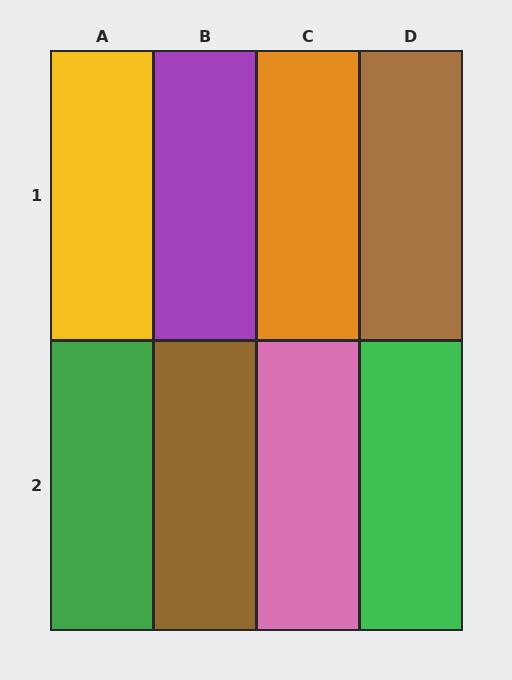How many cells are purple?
1 cell is purple.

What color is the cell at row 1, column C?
Orange.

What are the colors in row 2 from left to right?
Green, brown, pink, green.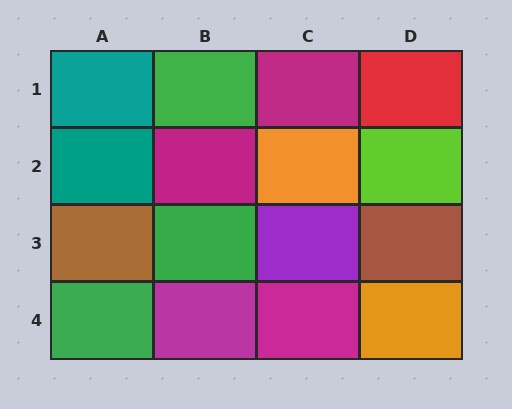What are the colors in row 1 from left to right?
Teal, green, magenta, red.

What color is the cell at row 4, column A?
Green.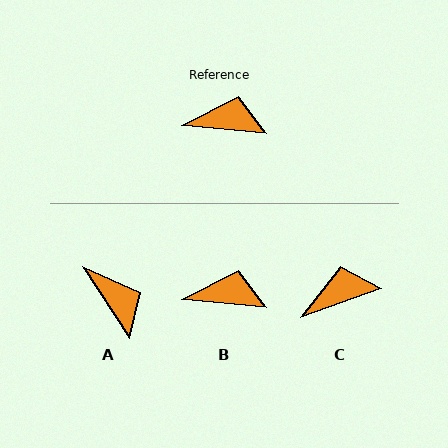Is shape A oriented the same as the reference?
No, it is off by about 52 degrees.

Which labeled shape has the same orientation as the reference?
B.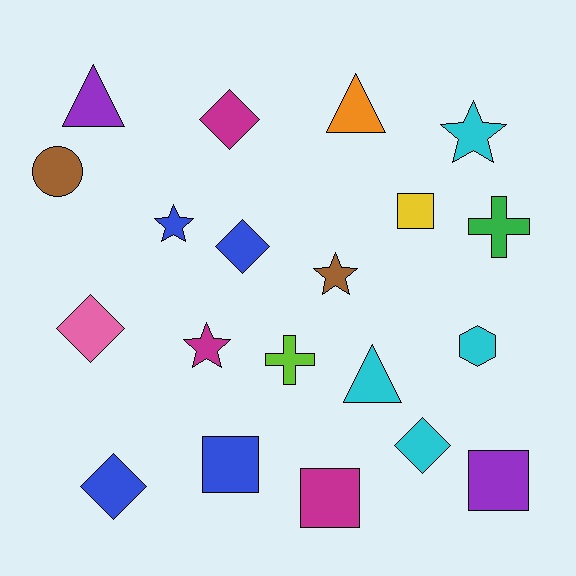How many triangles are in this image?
There are 3 triangles.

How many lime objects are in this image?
There is 1 lime object.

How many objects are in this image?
There are 20 objects.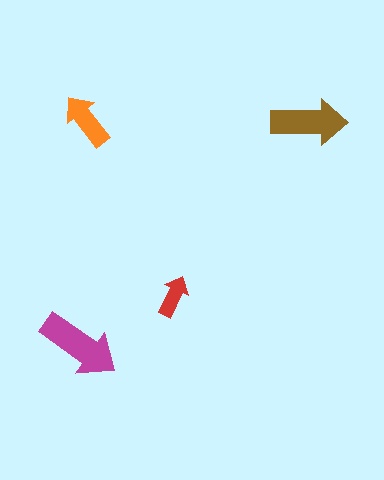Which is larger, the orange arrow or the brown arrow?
The brown one.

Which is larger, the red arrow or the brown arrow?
The brown one.